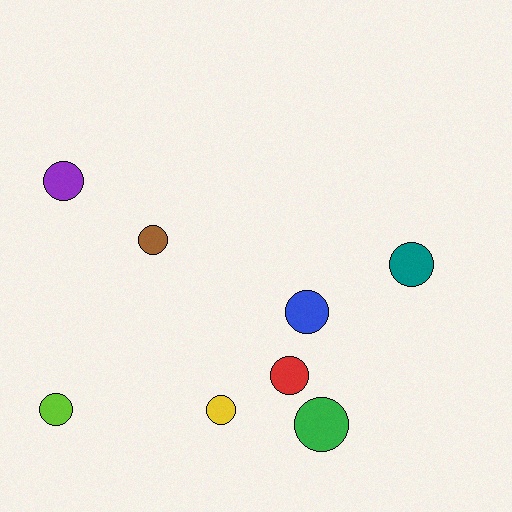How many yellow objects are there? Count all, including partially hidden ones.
There is 1 yellow object.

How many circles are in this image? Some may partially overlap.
There are 8 circles.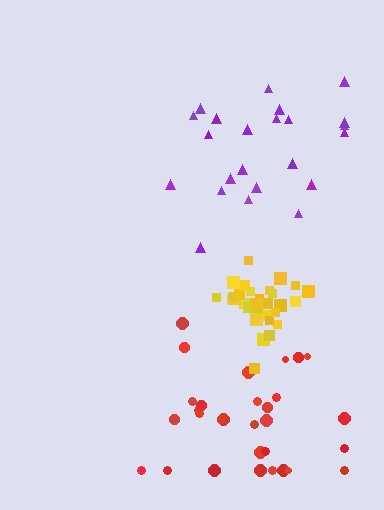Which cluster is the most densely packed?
Yellow.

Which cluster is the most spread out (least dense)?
Purple.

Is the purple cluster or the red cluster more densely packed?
Red.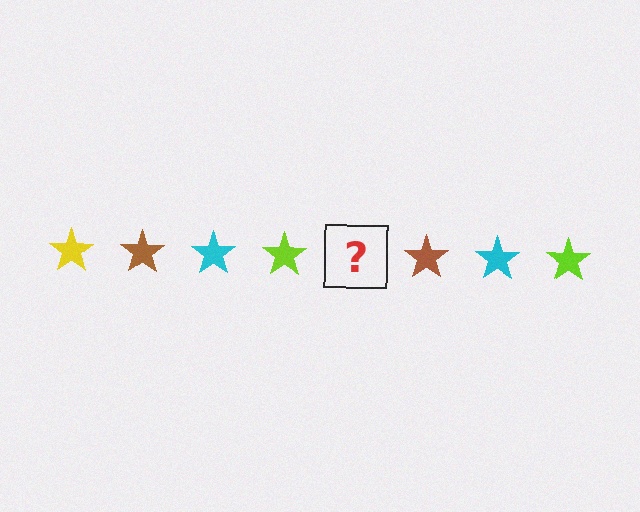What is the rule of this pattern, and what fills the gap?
The rule is that the pattern cycles through yellow, brown, cyan, lime stars. The gap should be filled with a yellow star.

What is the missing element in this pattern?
The missing element is a yellow star.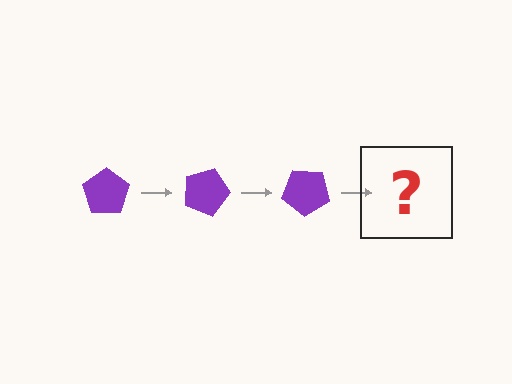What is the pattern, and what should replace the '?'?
The pattern is that the pentagon rotates 20 degrees each step. The '?' should be a purple pentagon rotated 60 degrees.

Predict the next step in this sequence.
The next step is a purple pentagon rotated 60 degrees.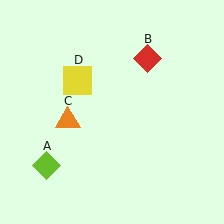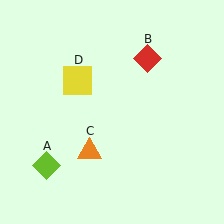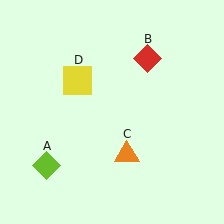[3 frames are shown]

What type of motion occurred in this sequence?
The orange triangle (object C) rotated counterclockwise around the center of the scene.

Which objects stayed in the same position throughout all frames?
Lime diamond (object A) and red diamond (object B) and yellow square (object D) remained stationary.